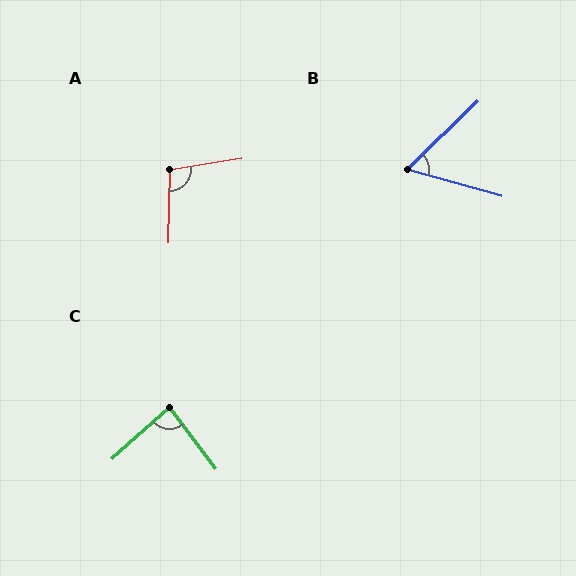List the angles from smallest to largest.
B (60°), C (86°), A (100°).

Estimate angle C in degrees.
Approximately 86 degrees.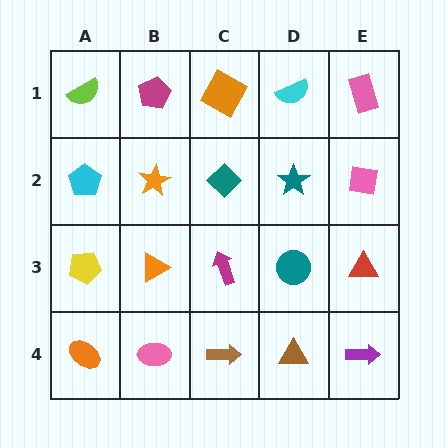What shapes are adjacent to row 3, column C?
A teal diamond (row 2, column C), a brown arrow (row 4, column C), an orange triangle (row 3, column B), a teal circle (row 3, column D).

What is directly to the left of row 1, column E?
A cyan semicircle.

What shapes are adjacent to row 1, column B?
An orange star (row 2, column B), a lime semicircle (row 1, column A), an orange square (row 1, column C).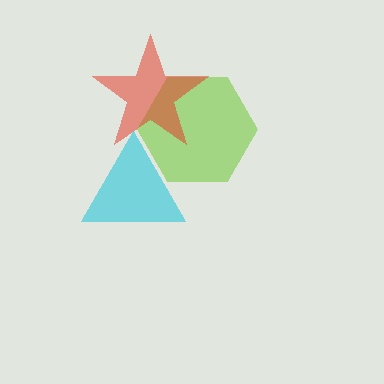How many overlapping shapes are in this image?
There are 3 overlapping shapes in the image.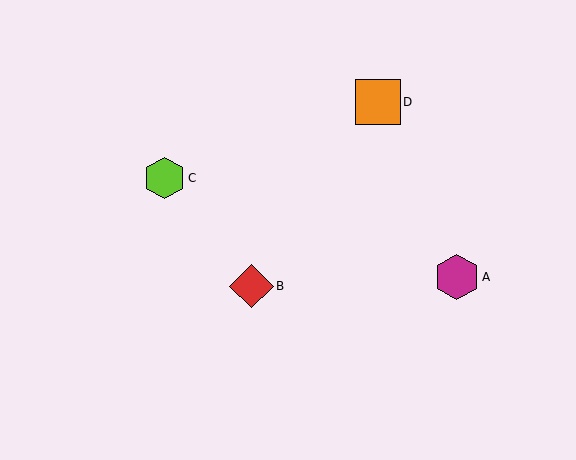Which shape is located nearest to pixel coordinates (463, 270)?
The magenta hexagon (labeled A) at (457, 277) is nearest to that location.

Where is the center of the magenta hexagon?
The center of the magenta hexagon is at (457, 277).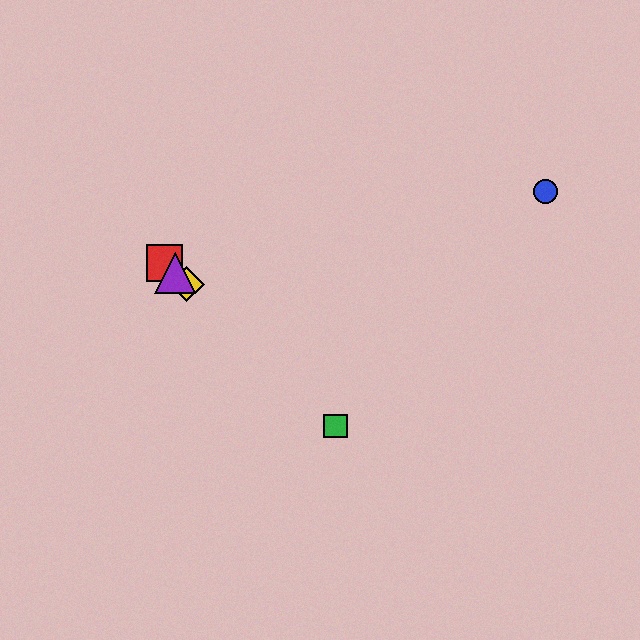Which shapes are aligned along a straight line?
The red square, the green square, the yellow diamond, the purple triangle are aligned along a straight line.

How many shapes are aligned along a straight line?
4 shapes (the red square, the green square, the yellow diamond, the purple triangle) are aligned along a straight line.